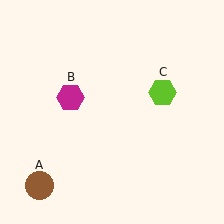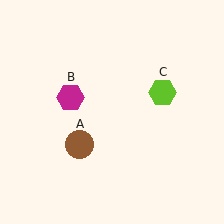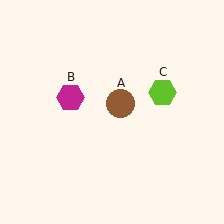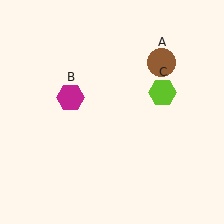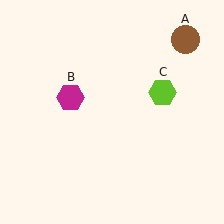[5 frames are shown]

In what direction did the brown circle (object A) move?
The brown circle (object A) moved up and to the right.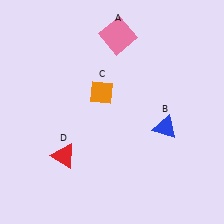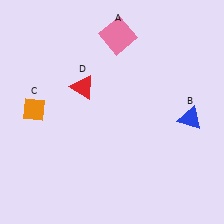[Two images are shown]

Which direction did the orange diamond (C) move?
The orange diamond (C) moved left.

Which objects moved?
The objects that moved are: the blue triangle (B), the orange diamond (C), the red triangle (D).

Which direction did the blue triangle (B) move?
The blue triangle (B) moved right.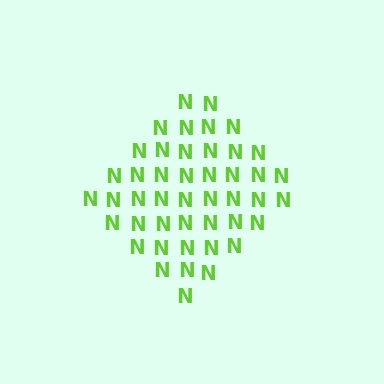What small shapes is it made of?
It is made of small letter N's.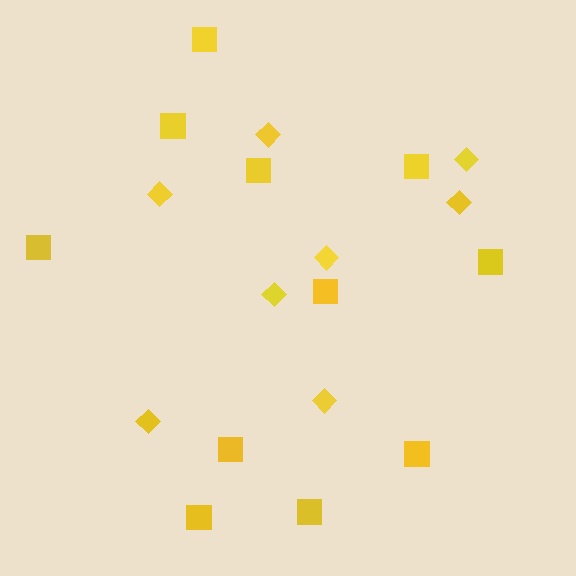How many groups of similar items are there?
There are 2 groups: one group of diamonds (8) and one group of squares (11).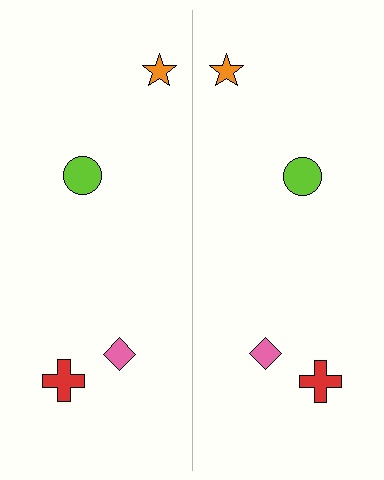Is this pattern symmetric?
Yes, this pattern has bilateral (reflection) symmetry.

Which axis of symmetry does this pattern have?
The pattern has a vertical axis of symmetry running through the center of the image.